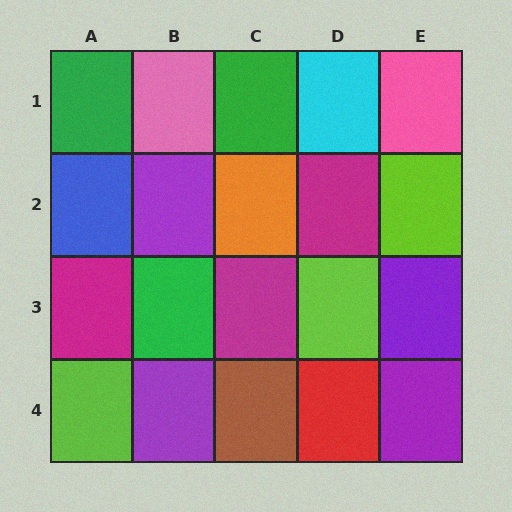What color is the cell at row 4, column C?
Brown.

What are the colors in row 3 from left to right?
Magenta, green, magenta, lime, purple.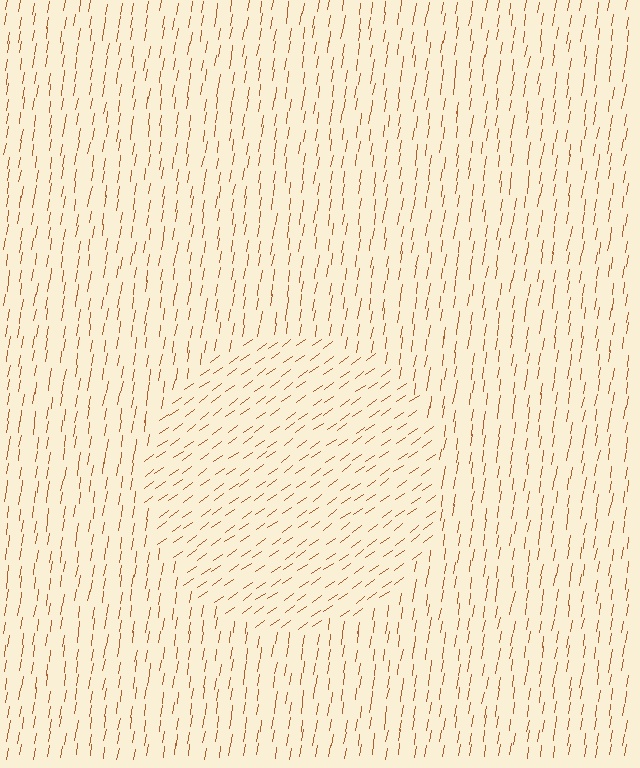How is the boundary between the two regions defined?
The boundary is defined purely by a change in line orientation (approximately 45 degrees difference). All lines are the same color and thickness.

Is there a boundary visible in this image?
Yes, there is a texture boundary formed by a change in line orientation.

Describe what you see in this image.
The image is filled with small brown line segments. A circle region in the image has lines oriented differently from the surrounding lines, creating a visible texture boundary.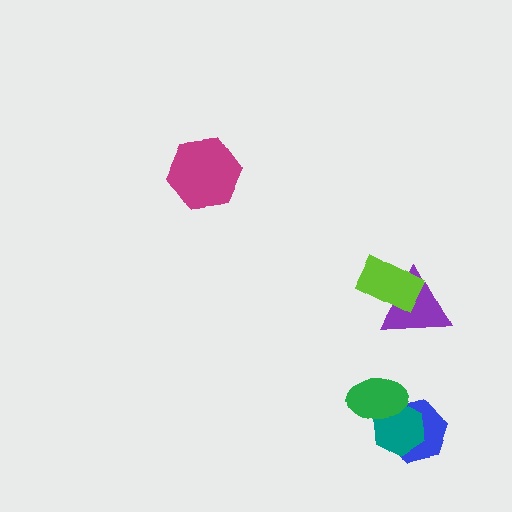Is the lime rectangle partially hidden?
No, no other shape covers it.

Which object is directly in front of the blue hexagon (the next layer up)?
The teal hexagon is directly in front of the blue hexagon.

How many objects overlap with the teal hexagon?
2 objects overlap with the teal hexagon.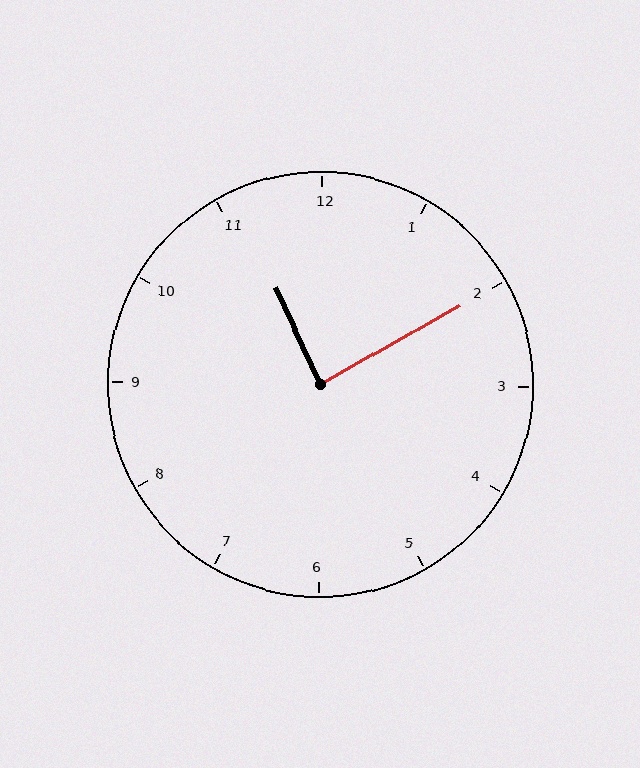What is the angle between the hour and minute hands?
Approximately 85 degrees.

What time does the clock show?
11:10.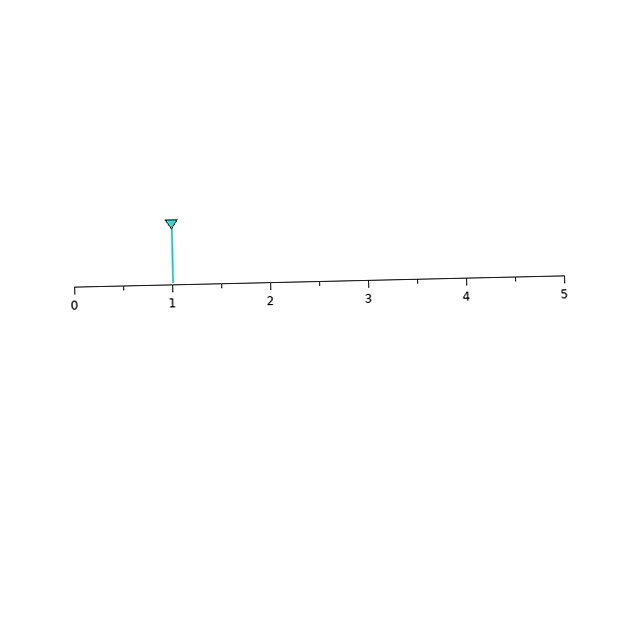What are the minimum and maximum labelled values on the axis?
The axis runs from 0 to 5.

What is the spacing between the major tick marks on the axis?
The major ticks are spaced 1 apart.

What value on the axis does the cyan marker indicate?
The marker indicates approximately 1.